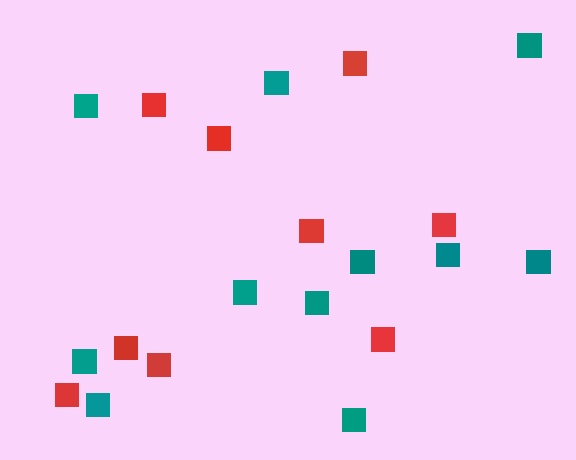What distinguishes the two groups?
There are 2 groups: one group of teal squares (11) and one group of red squares (9).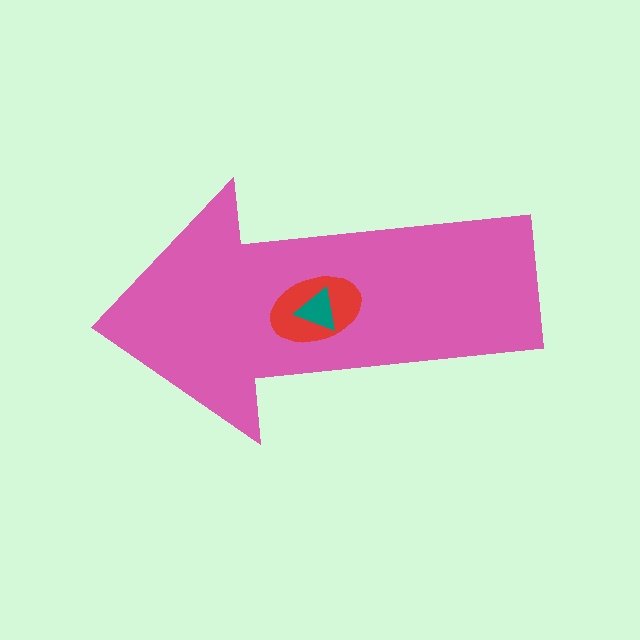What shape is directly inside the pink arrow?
The red ellipse.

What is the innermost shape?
The teal triangle.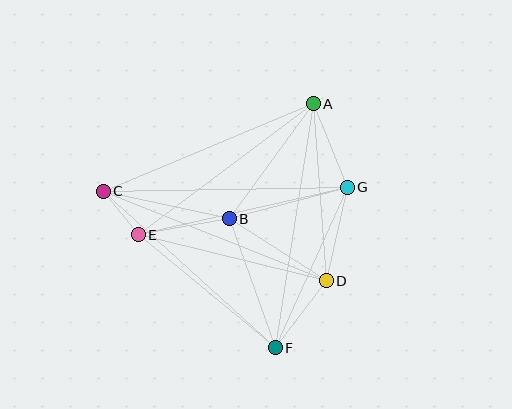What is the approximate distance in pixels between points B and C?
The distance between B and C is approximately 129 pixels.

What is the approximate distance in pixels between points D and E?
The distance between D and E is approximately 194 pixels.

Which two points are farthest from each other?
Points A and F are farthest from each other.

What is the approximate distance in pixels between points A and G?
The distance between A and G is approximately 90 pixels.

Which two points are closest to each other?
Points C and E are closest to each other.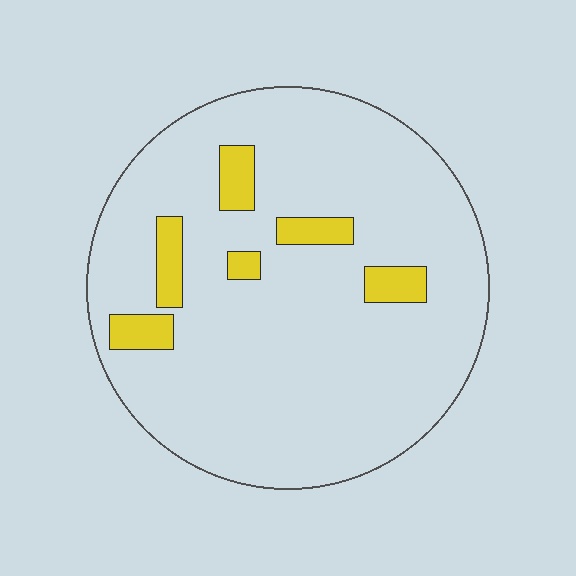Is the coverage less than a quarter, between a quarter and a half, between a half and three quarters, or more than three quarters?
Less than a quarter.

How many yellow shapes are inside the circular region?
6.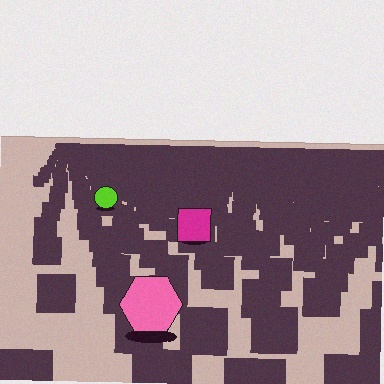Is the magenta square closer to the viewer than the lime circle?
Yes. The magenta square is closer — you can tell from the texture gradient: the ground texture is coarser near it.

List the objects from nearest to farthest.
From nearest to farthest: the pink hexagon, the magenta square, the lime circle.